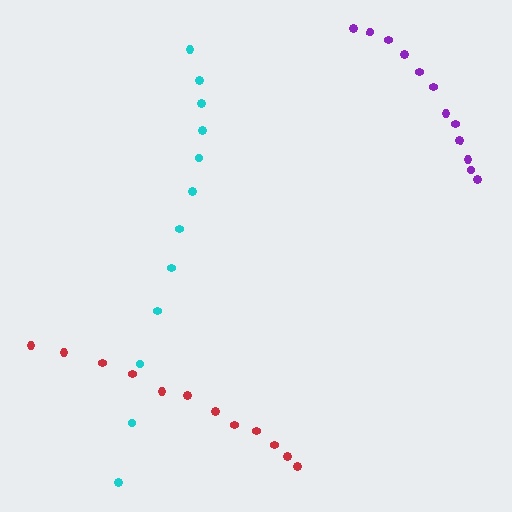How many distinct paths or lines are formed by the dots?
There are 3 distinct paths.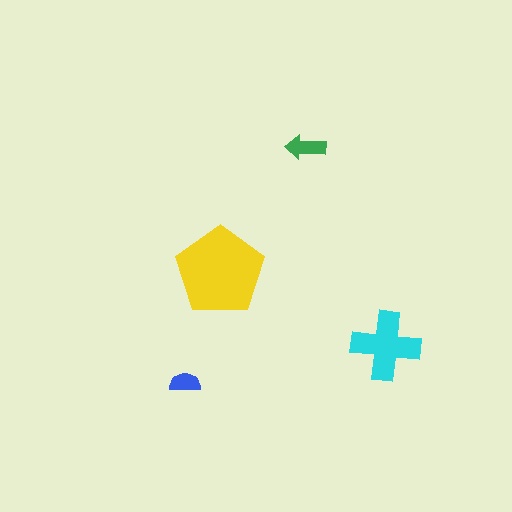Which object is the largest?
The yellow pentagon.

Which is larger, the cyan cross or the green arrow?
The cyan cross.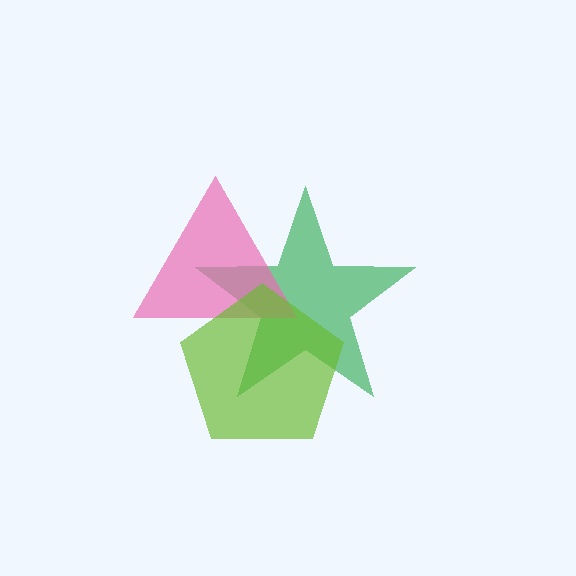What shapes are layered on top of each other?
The layered shapes are: a green star, a pink triangle, a lime pentagon.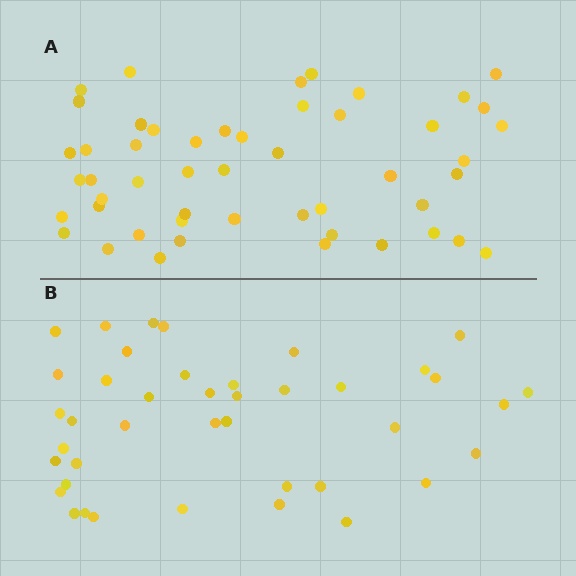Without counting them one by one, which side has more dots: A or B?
Region A (the top region) has more dots.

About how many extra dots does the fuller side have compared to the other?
Region A has roughly 8 or so more dots than region B.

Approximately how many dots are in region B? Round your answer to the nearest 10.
About 40 dots. (The exact count is 41, which rounds to 40.)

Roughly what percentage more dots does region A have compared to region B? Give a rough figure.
About 20% more.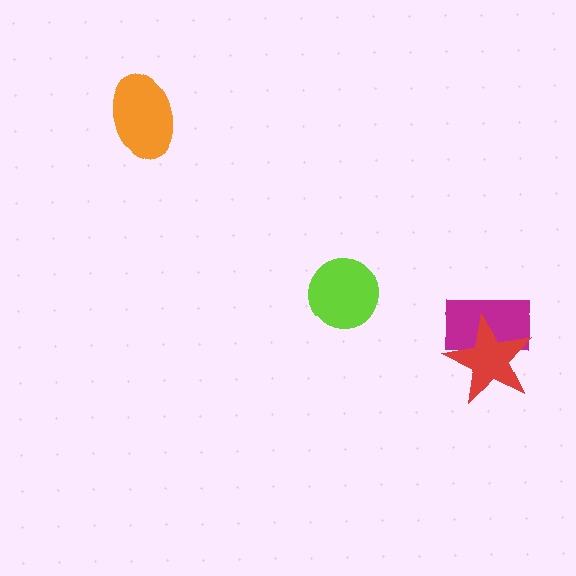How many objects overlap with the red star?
1 object overlaps with the red star.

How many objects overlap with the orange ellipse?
0 objects overlap with the orange ellipse.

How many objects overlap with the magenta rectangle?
1 object overlaps with the magenta rectangle.